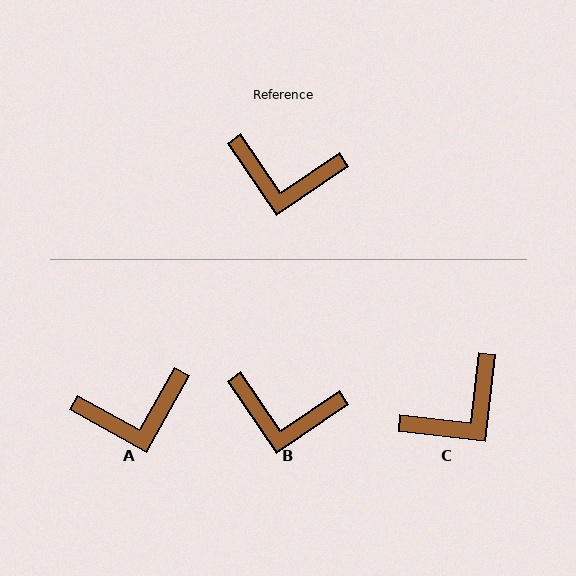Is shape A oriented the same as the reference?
No, it is off by about 26 degrees.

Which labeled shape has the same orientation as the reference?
B.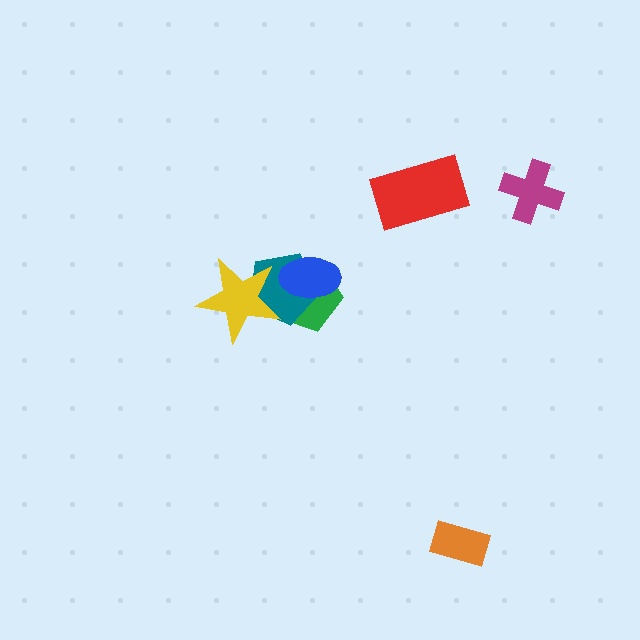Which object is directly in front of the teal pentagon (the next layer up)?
The blue ellipse is directly in front of the teal pentagon.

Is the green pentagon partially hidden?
Yes, it is partially covered by another shape.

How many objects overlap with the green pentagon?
3 objects overlap with the green pentagon.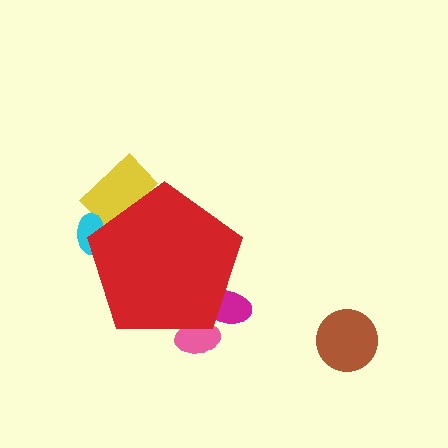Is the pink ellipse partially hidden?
Yes, the pink ellipse is partially hidden behind the red pentagon.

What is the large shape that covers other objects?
A red pentagon.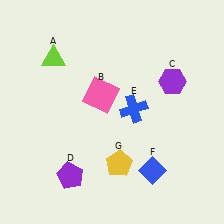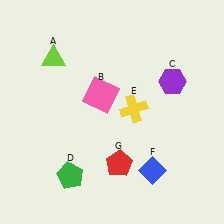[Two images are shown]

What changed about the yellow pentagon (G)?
In Image 1, G is yellow. In Image 2, it changed to red.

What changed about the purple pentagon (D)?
In Image 1, D is purple. In Image 2, it changed to green.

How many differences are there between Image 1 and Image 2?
There are 3 differences between the two images.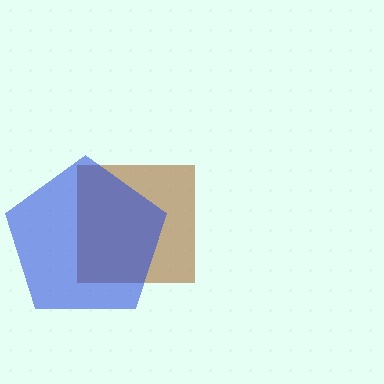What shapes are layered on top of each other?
The layered shapes are: a brown square, a blue pentagon.